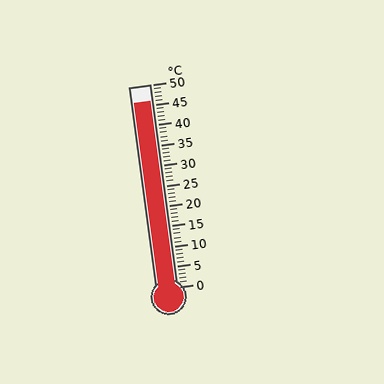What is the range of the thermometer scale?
The thermometer scale ranges from 0°C to 50°C.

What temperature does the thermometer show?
The thermometer shows approximately 46°C.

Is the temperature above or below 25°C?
The temperature is above 25°C.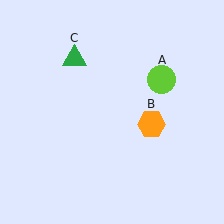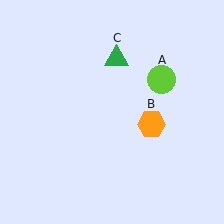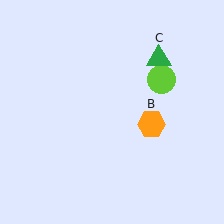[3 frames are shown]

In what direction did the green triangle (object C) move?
The green triangle (object C) moved right.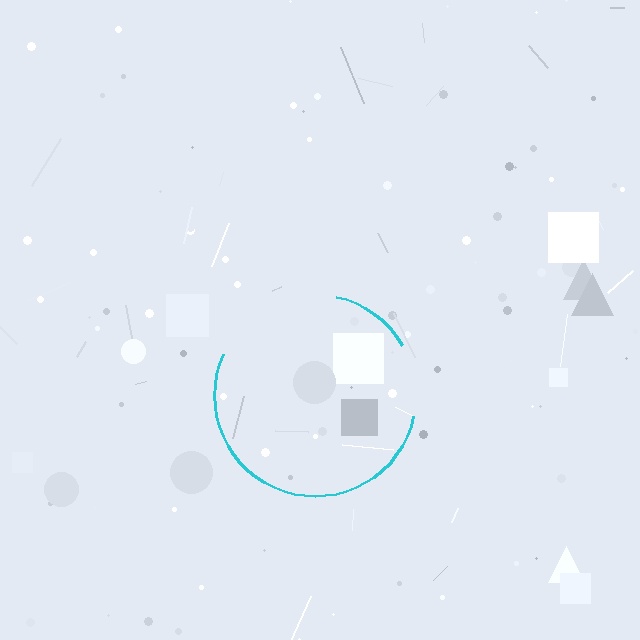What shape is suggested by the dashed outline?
The dashed outline suggests a circle.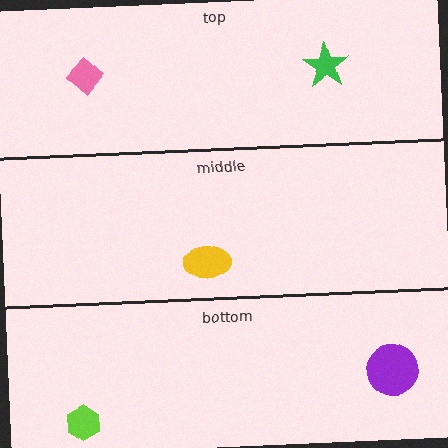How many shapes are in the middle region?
1.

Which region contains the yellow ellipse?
The middle region.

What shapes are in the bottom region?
The purple circle, the lime hexagon.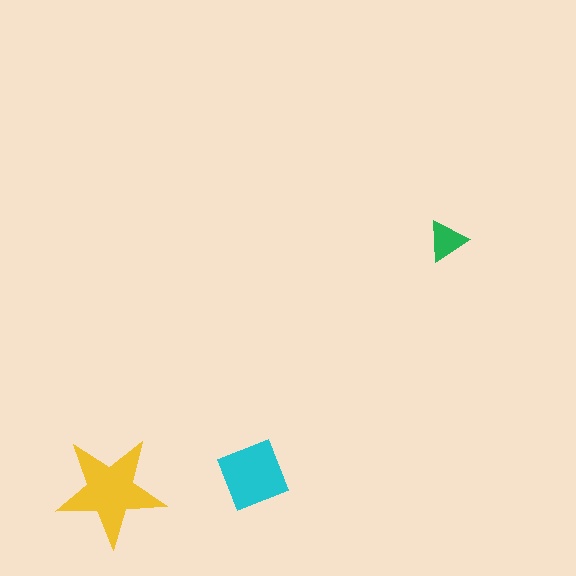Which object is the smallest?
The green triangle.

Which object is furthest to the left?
The yellow star is leftmost.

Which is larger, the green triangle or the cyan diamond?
The cyan diamond.